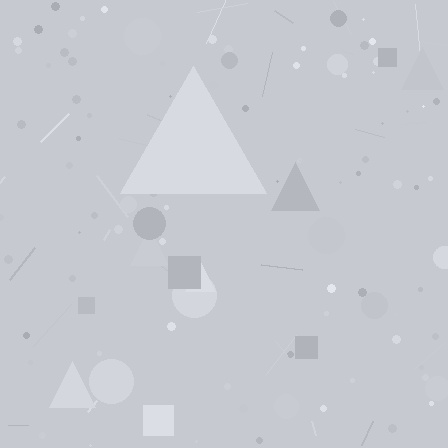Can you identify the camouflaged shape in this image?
The camouflaged shape is a triangle.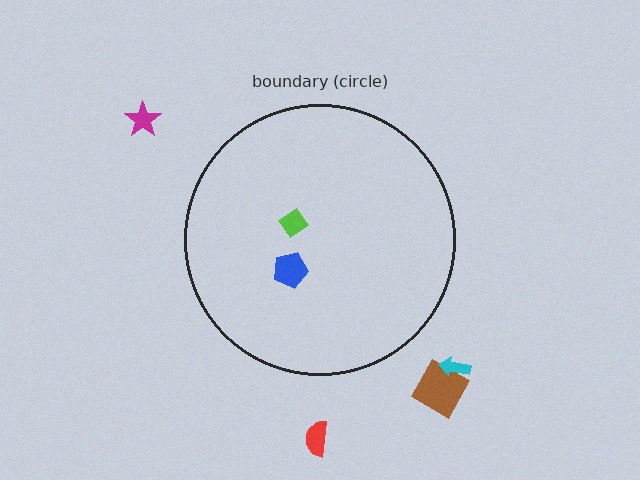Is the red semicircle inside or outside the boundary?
Outside.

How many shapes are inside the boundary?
2 inside, 4 outside.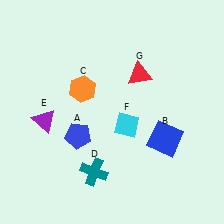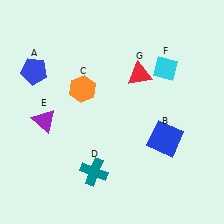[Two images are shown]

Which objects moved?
The objects that moved are: the blue pentagon (A), the cyan diamond (F).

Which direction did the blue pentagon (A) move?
The blue pentagon (A) moved up.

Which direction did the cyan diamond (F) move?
The cyan diamond (F) moved up.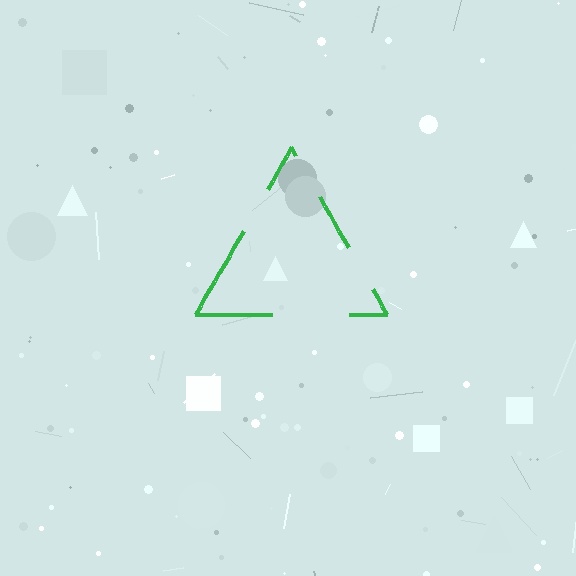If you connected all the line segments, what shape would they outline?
They would outline a triangle.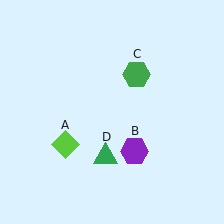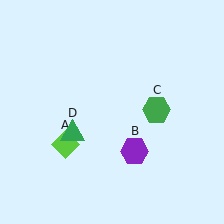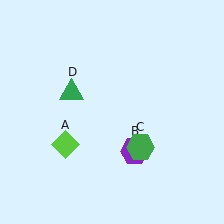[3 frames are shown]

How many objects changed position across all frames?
2 objects changed position: green hexagon (object C), green triangle (object D).